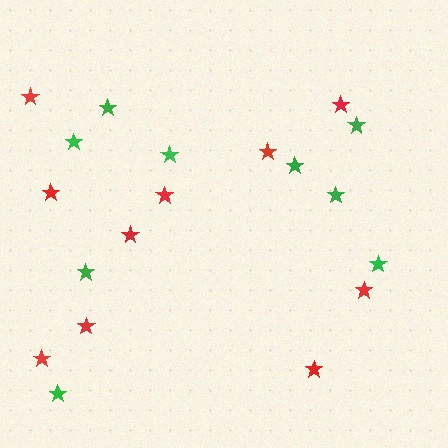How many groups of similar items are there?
There are 2 groups: one group of red stars (10) and one group of green stars (9).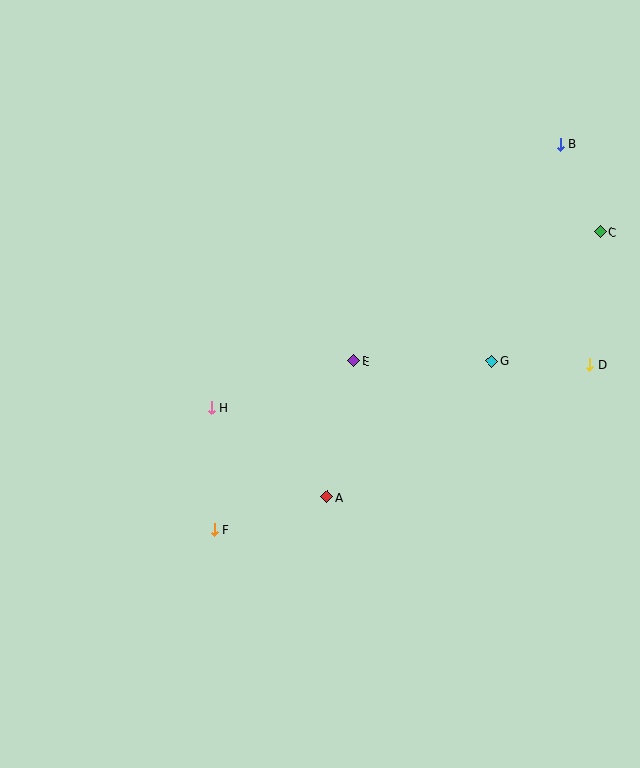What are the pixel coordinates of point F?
Point F is at (215, 529).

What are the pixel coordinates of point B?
Point B is at (560, 144).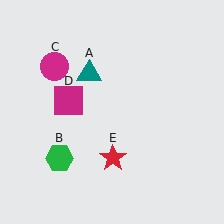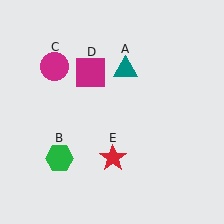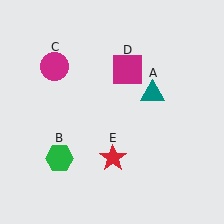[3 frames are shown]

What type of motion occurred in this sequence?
The teal triangle (object A), magenta square (object D) rotated clockwise around the center of the scene.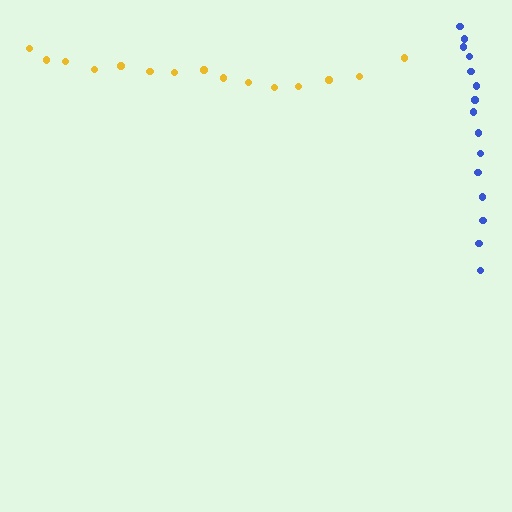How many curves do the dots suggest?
There are 2 distinct paths.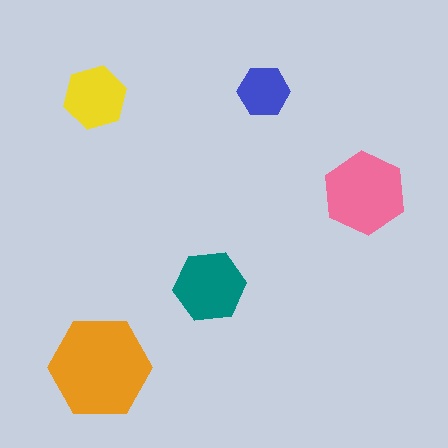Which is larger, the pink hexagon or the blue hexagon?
The pink one.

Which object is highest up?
The blue hexagon is topmost.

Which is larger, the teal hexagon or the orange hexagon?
The orange one.